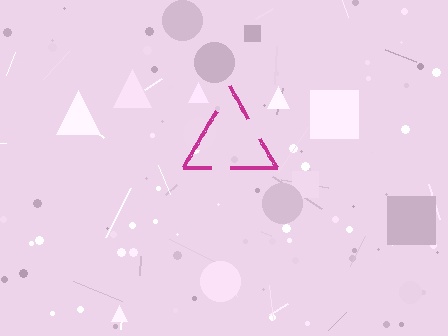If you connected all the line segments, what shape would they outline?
They would outline a triangle.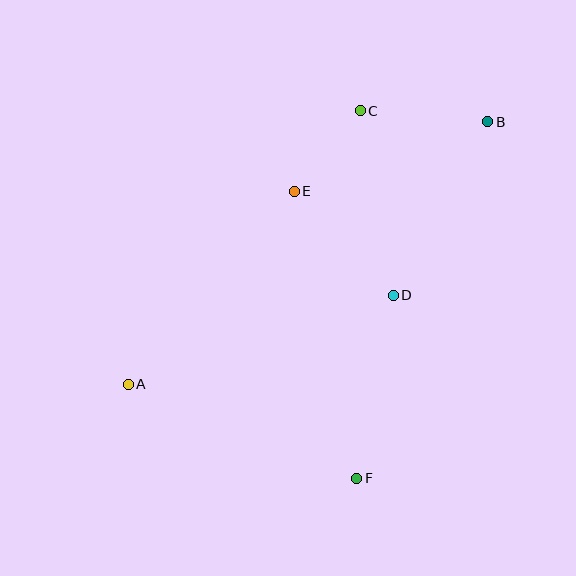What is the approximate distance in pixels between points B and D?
The distance between B and D is approximately 198 pixels.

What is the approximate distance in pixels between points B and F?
The distance between B and F is approximately 380 pixels.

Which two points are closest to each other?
Points C and E are closest to each other.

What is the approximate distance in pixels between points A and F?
The distance between A and F is approximately 247 pixels.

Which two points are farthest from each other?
Points A and B are farthest from each other.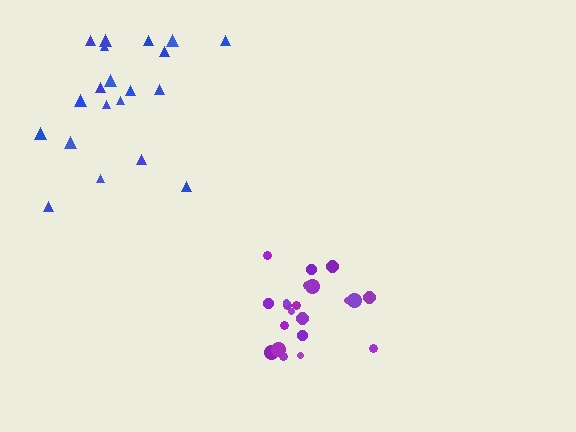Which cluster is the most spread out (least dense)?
Blue.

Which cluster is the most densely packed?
Purple.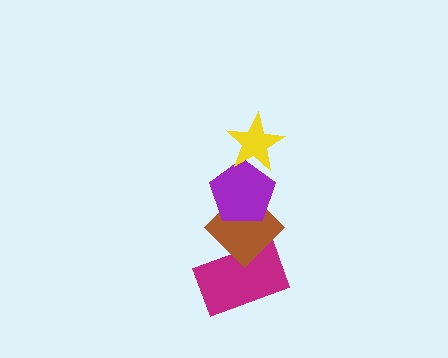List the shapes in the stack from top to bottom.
From top to bottom: the yellow star, the purple pentagon, the brown diamond, the magenta rectangle.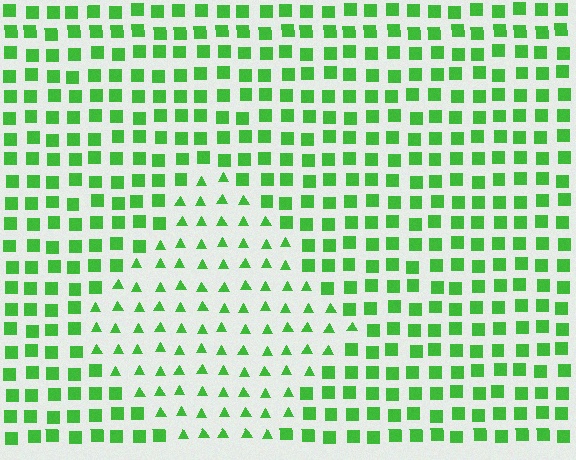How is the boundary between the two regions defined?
The boundary is defined by a change in element shape: triangles inside vs. squares outside. All elements share the same color and spacing.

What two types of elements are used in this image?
The image uses triangles inside the diamond region and squares outside it.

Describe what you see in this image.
The image is filled with small green elements arranged in a uniform grid. A diamond-shaped region contains triangles, while the surrounding area contains squares. The boundary is defined purely by the change in element shape.